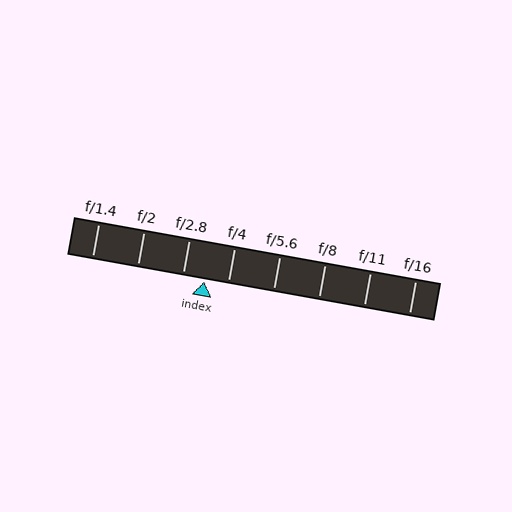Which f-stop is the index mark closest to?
The index mark is closest to f/2.8.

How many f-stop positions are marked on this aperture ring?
There are 8 f-stop positions marked.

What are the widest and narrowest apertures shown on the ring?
The widest aperture shown is f/1.4 and the narrowest is f/16.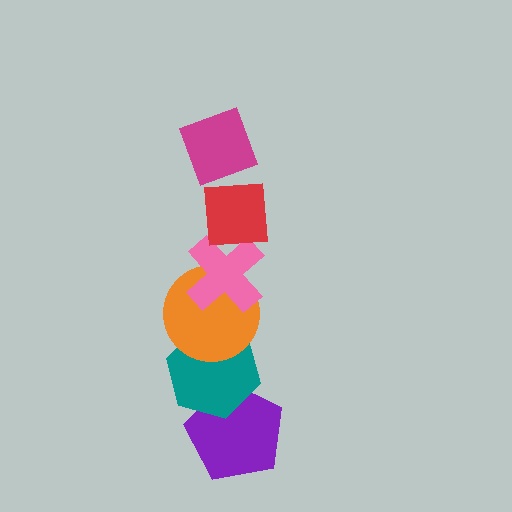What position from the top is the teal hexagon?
The teal hexagon is 5th from the top.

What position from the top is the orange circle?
The orange circle is 4th from the top.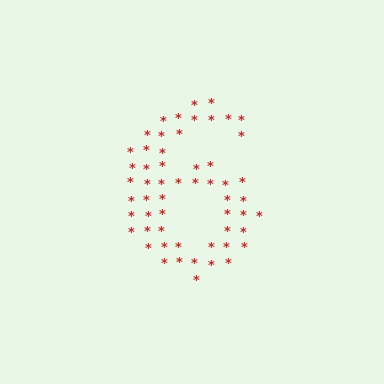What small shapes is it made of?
It is made of small asterisks.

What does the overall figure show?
The overall figure shows the digit 6.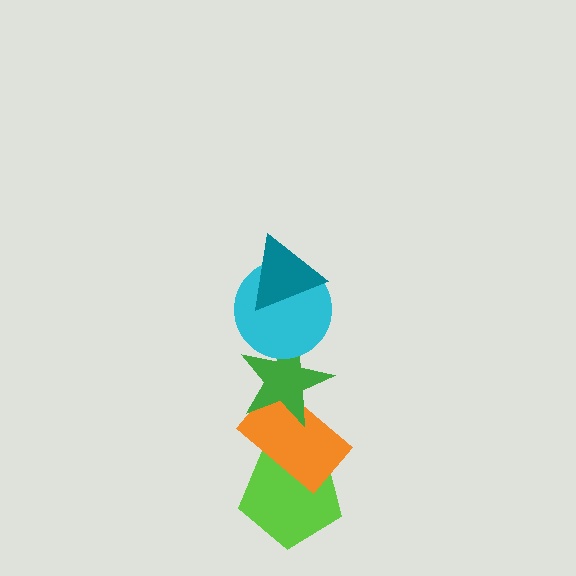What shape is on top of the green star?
The cyan circle is on top of the green star.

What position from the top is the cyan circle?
The cyan circle is 2nd from the top.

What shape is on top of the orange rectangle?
The green star is on top of the orange rectangle.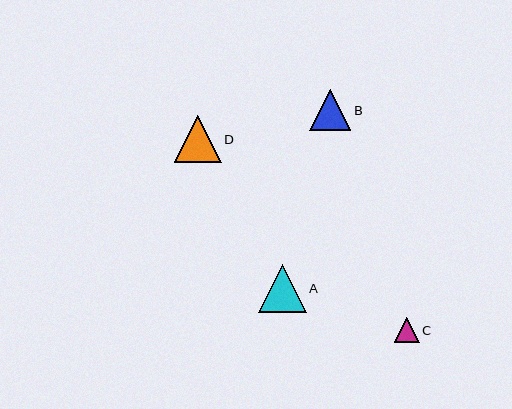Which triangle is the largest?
Triangle A is the largest with a size of approximately 47 pixels.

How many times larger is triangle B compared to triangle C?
Triangle B is approximately 1.7 times the size of triangle C.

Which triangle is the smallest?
Triangle C is the smallest with a size of approximately 25 pixels.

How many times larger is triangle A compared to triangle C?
Triangle A is approximately 1.9 times the size of triangle C.